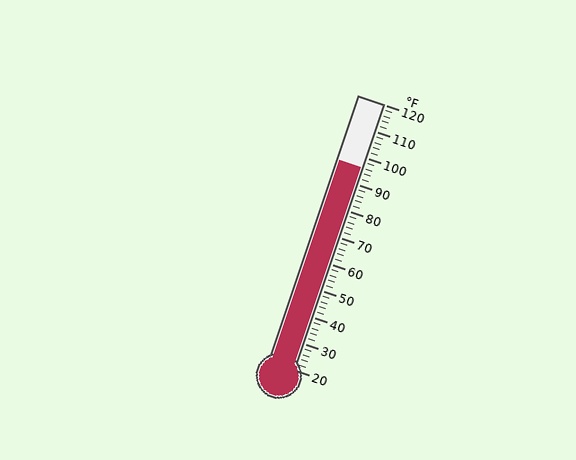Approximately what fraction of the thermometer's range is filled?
The thermometer is filled to approximately 75% of its range.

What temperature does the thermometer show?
The thermometer shows approximately 96°F.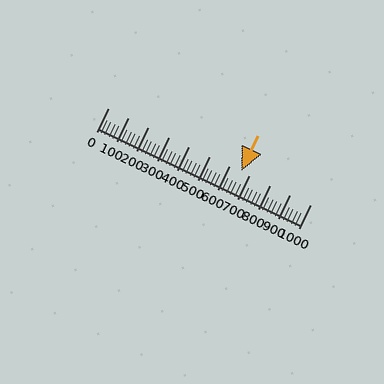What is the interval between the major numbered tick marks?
The major tick marks are spaced 100 units apart.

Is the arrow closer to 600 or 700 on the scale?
The arrow is closer to 700.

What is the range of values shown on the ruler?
The ruler shows values from 0 to 1000.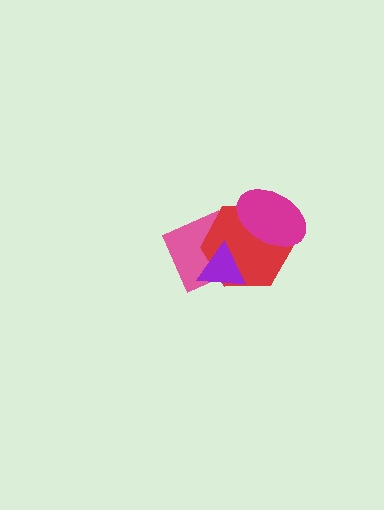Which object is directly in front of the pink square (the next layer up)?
The red hexagon is directly in front of the pink square.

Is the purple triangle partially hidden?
No, no other shape covers it.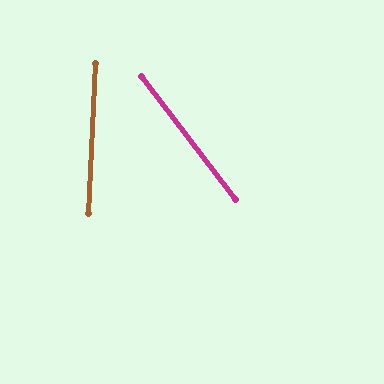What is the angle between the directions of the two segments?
Approximately 40 degrees.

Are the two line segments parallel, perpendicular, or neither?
Neither parallel nor perpendicular — they differ by about 40°.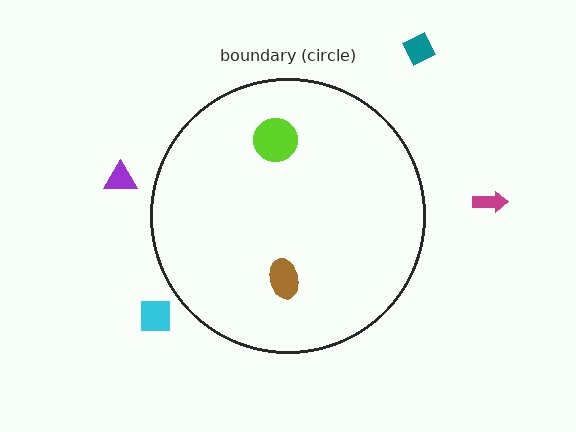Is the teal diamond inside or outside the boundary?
Outside.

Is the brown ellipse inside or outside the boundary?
Inside.